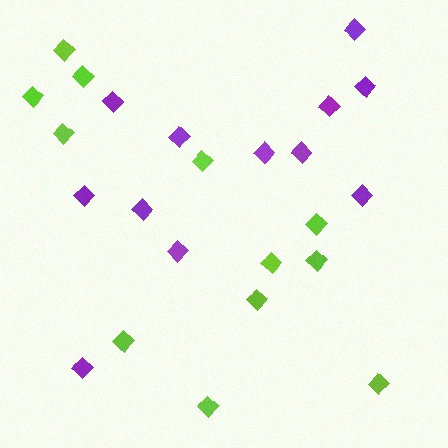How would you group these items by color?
There are 2 groups: one group of lime diamonds (12) and one group of purple diamonds (12).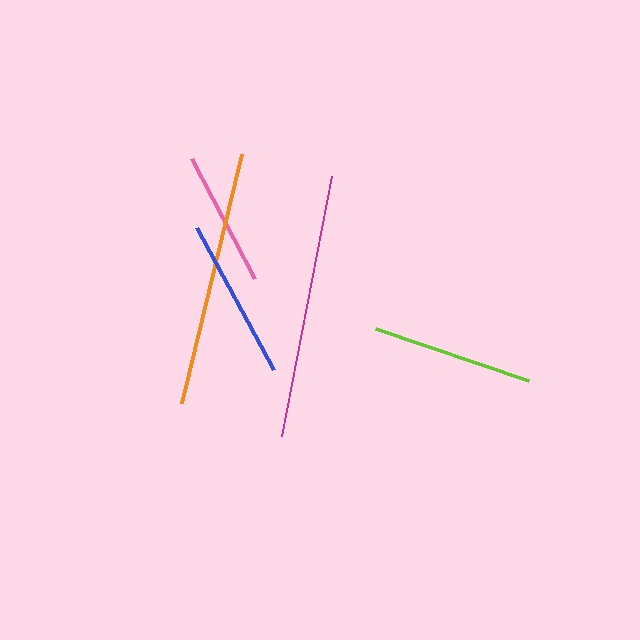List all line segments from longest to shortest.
From longest to shortest: magenta, orange, blue, lime, pink.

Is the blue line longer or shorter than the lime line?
The blue line is longer than the lime line.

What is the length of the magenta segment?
The magenta segment is approximately 265 pixels long.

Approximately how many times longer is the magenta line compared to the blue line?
The magenta line is approximately 1.6 times the length of the blue line.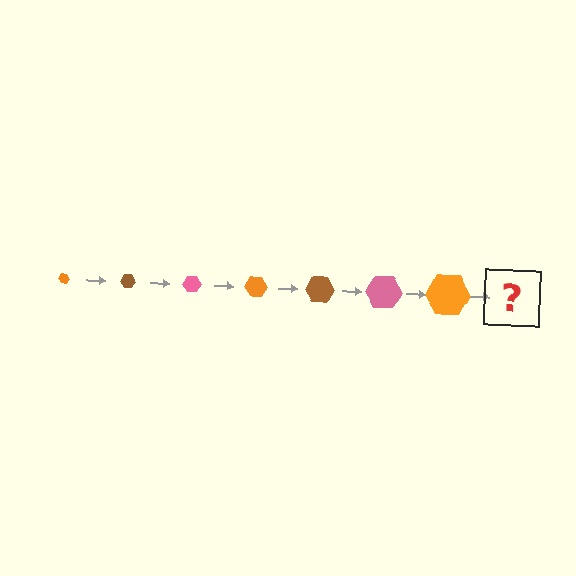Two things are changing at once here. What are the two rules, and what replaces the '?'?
The two rules are that the hexagon grows larger each step and the color cycles through orange, brown, and pink. The '?' should be a brown hexagon, larger than the previous one.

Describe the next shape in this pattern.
It should be a brown hexagon, larger than the previous one.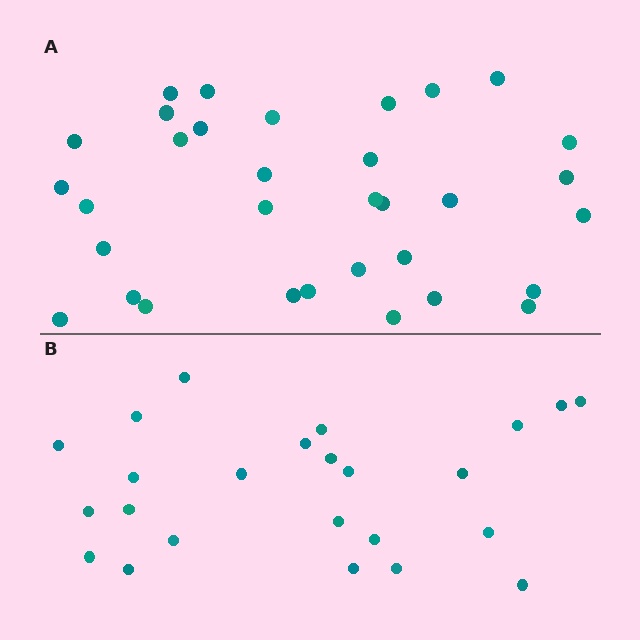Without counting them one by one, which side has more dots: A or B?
Region A (the top region) has more dots.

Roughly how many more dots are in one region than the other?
Region A has roughly 8 or so more dots than region B.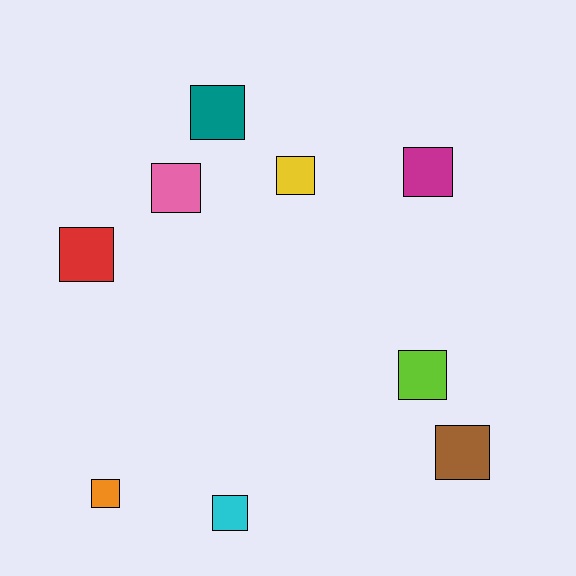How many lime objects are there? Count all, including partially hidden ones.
There is 1 lime object.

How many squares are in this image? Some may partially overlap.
There are 9 squares.